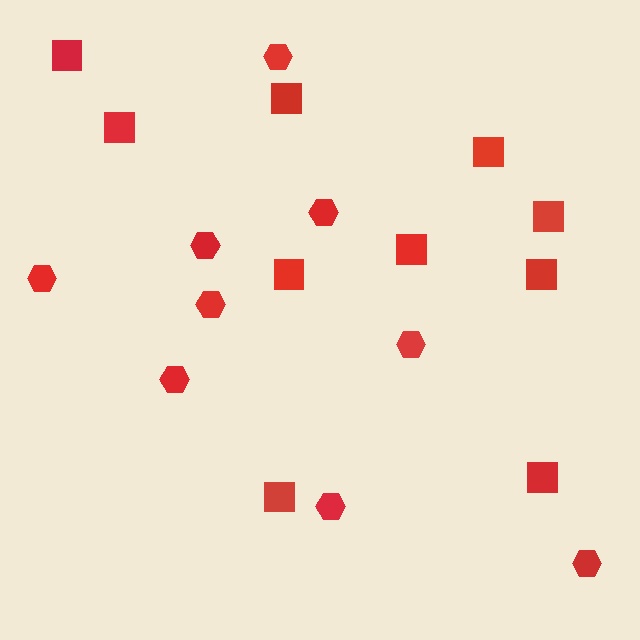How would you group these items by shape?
There are 2 groups: one group of squares (10) and one group of hexagons (9).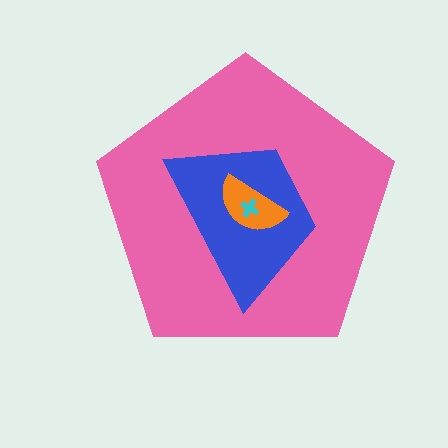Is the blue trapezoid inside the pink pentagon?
Yes.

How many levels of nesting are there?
4.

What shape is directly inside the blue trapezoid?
The orange semicircle.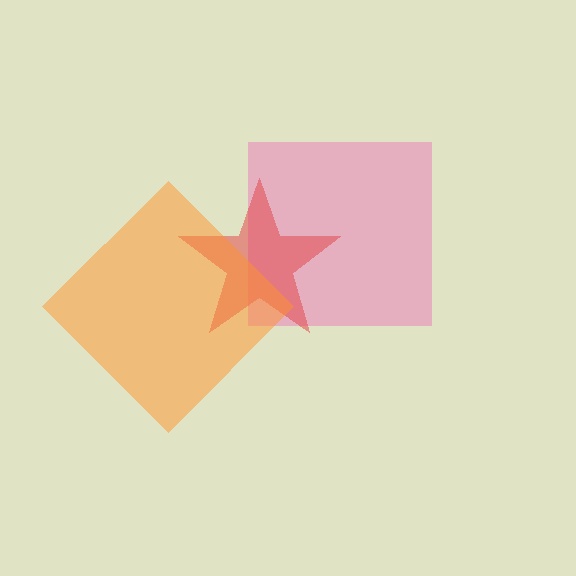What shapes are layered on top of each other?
The layered shapes are: a pink square, a red star, an orange diamond.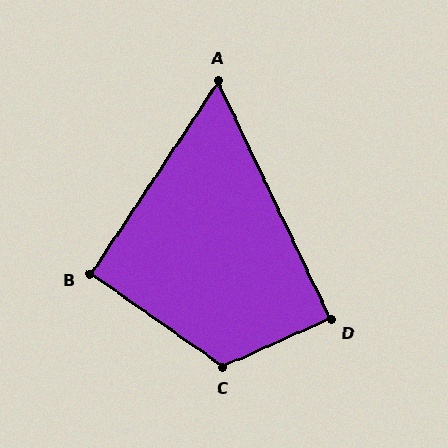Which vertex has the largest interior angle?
C, at approximately 121 degrees.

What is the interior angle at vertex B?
Approximately 91 degrees (approximately right).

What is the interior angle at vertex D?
Approximately 89 degrees (approximately right).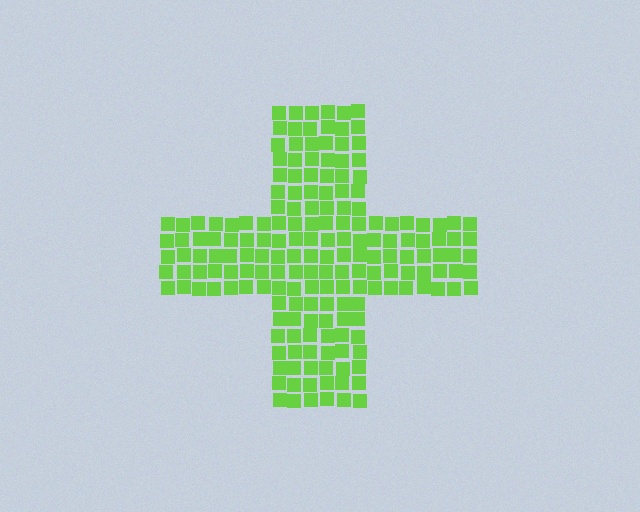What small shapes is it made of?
It is made of small squares.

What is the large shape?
The large shape is a cross.